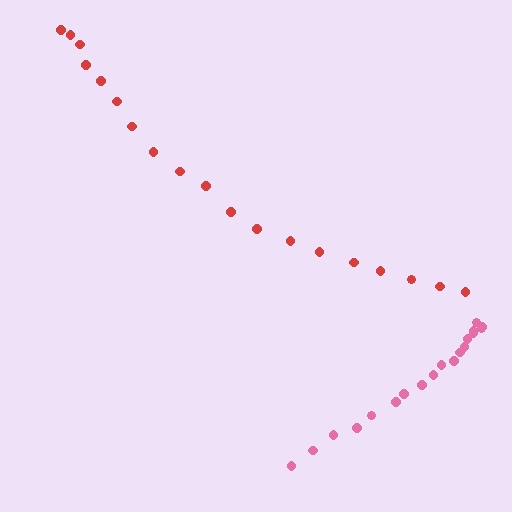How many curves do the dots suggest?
There are 2 distinct paths.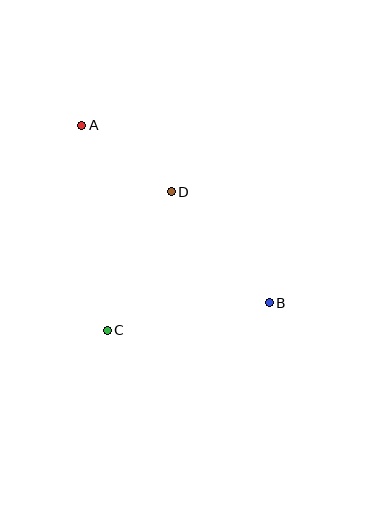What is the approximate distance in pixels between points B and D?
The distance between B and D is approximately 148 pixels.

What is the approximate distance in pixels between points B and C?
The distance between B and C is approximately 165 pixels.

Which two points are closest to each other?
Points A and D are closest to each other.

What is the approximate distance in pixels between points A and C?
The distance between A and C is approximately 206 pixels.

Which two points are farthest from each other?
Points A and B are farthest from each other.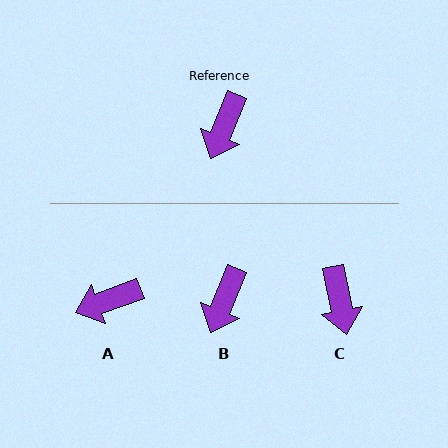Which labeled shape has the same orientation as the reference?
B.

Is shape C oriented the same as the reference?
No, it is off by about 34 degrees.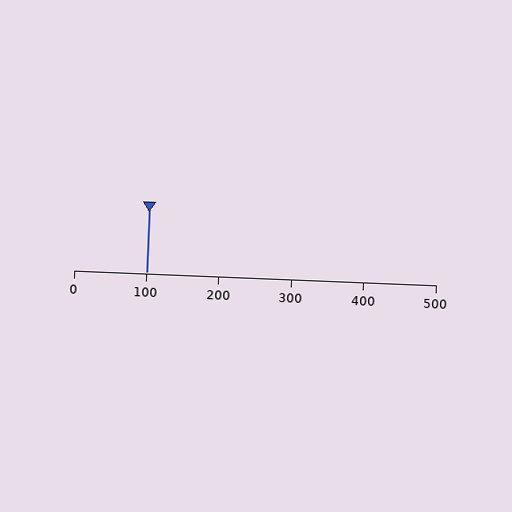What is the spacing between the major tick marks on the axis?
The major ticks are spaced 100 apart.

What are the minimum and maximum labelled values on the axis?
The axis runs from 0 to 500.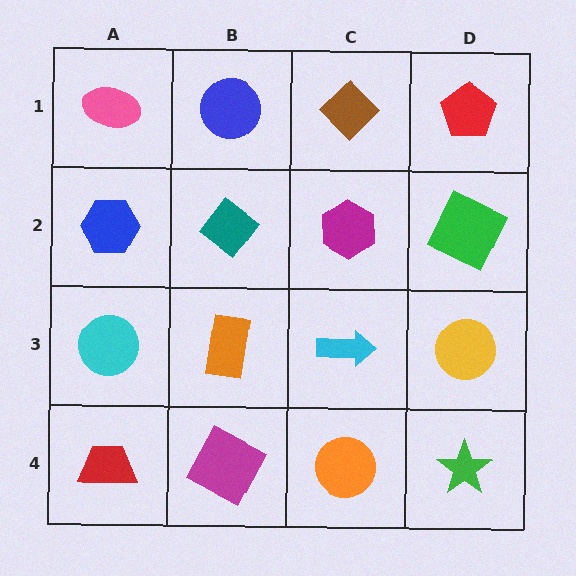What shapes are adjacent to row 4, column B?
An orange rectangle (row 3, column B), a red trapezoid (row 4, column A), an orange circle (row 4, column C).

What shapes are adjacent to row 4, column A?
A cyan circle (row 3, column A), a magenta square (row 4, column B).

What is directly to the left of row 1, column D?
A brown diamond.